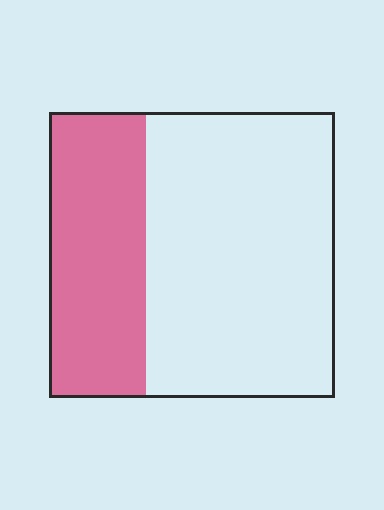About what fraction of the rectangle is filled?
About one third (1/3).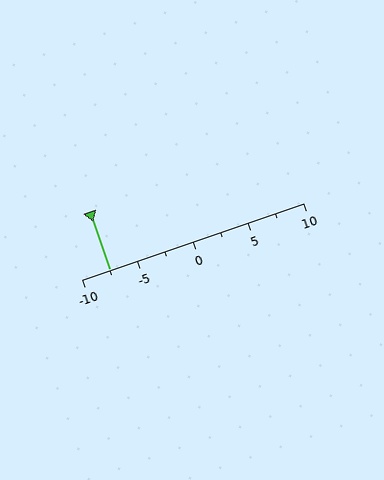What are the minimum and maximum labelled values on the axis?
The axis runs from -10 to 10.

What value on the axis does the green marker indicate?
The marker indicates approximately -7.5.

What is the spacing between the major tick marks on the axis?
The major ticks are spaced 5 apart.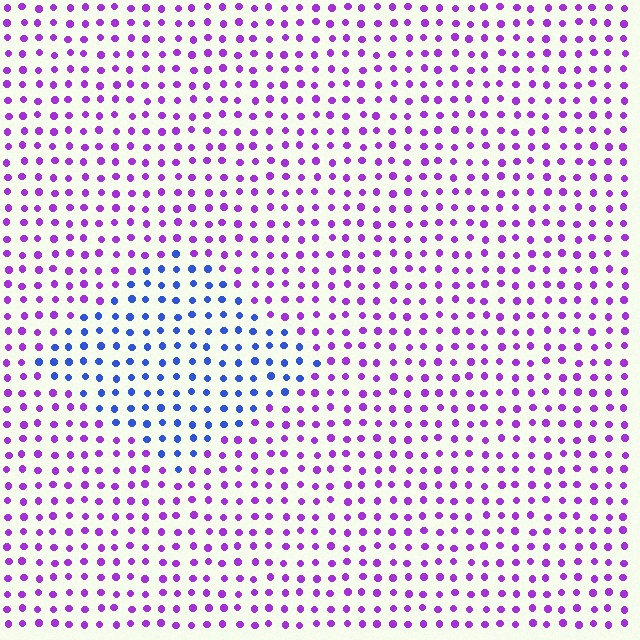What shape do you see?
I see a diamond.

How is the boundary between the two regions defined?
The boundary is defined purely by a slight shift in hue (about 55 degrees). Spacing, size, and orientation are identical on both sides.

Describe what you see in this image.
The image is filled with small purple elements in a uniform arrangement. A diamond-shaped region is visible where the elements are tinted to a slightly different hue, forming a subtle color boundary.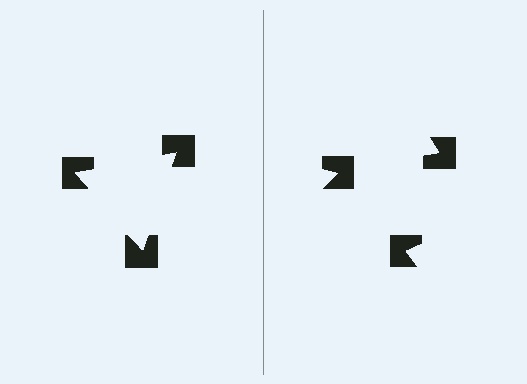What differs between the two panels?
The notched squares are positioned identically on both sides; only the wedge orientations differ. On the left they align to a triangle; on the right they are misaligned.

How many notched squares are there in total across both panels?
6 — 3 on each side.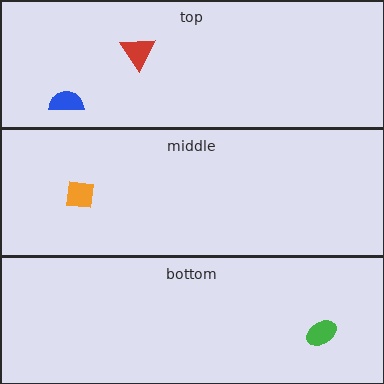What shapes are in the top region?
The blue semicircle, the red triangle.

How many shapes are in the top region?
2.